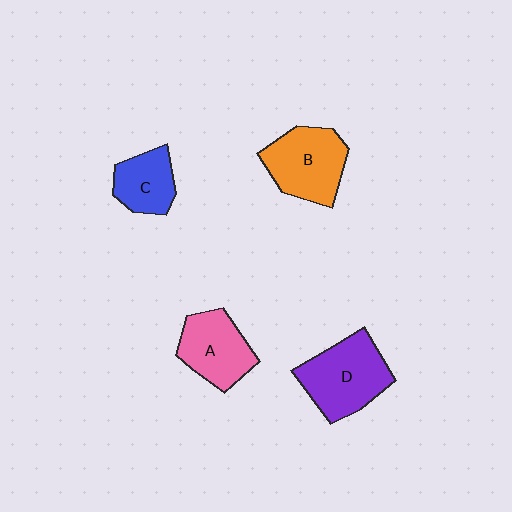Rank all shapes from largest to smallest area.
From largest to smallest: D (purple), B (orange), A (pink), C (blue).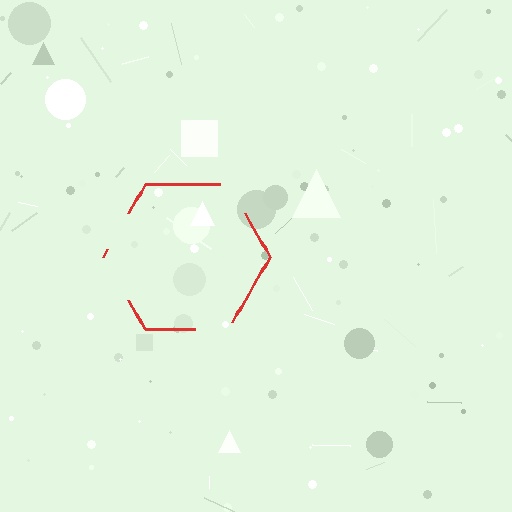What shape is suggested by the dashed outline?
The dashed outline suggests a hexagon.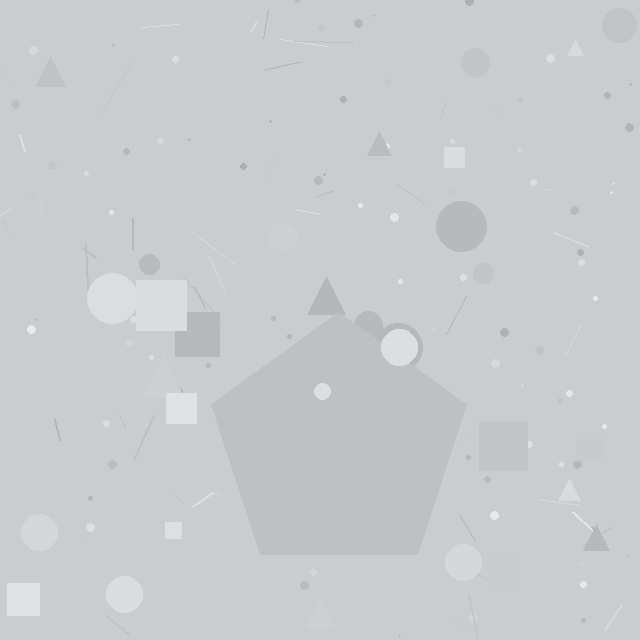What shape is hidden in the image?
A pentagon is hidden in the image.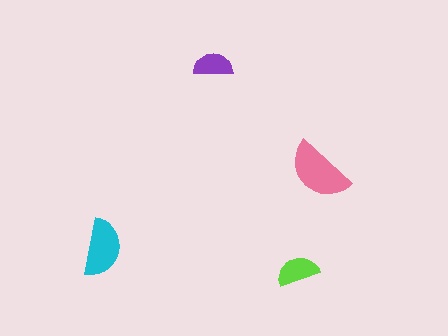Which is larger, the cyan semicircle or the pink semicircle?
The pink one.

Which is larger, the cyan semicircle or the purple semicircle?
The cyan one.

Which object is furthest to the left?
The cyan semicircle is leftmost.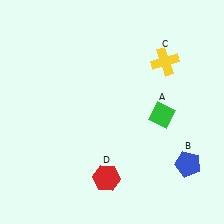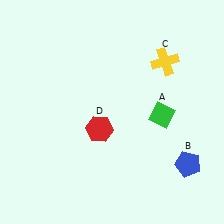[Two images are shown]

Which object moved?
The red hexagon (D) moved up.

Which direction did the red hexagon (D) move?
The red hexagon (D) moved up.